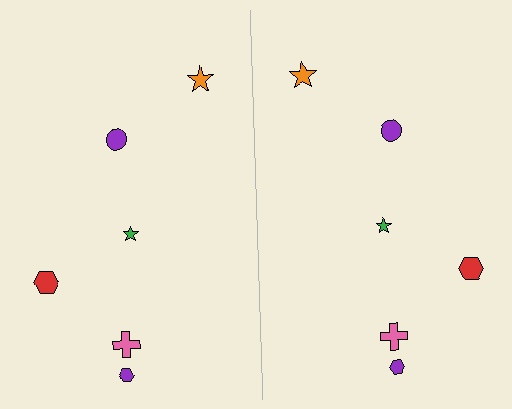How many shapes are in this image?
There are 12 shapes in this image.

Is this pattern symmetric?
Yes, this pattern has bilateral (reflection) symmetry.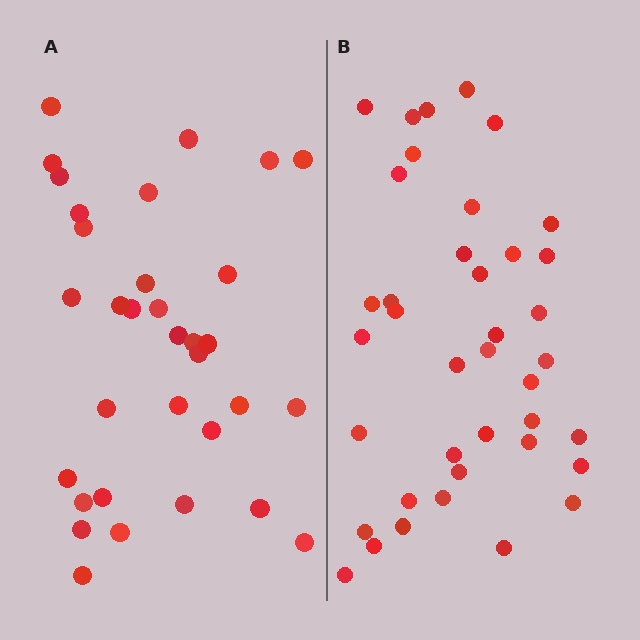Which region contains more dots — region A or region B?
Region B (the right region) has more dots.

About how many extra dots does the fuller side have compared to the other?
Region B has about 6 more dots than region A.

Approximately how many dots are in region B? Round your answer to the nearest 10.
About 40 dots. (The exact count is 39, which rounds to 40.)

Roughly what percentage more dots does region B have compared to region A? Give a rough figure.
About 20% more.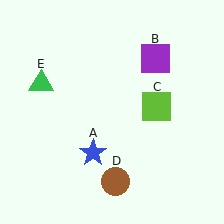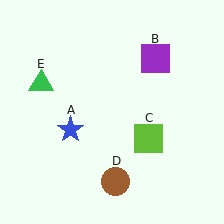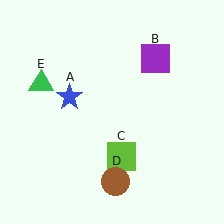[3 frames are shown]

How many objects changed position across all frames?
2 objects changed position: blue star (object A), lime square (object C).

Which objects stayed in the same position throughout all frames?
Purple square (object B) and brown circle (object D) and green triangle (object E) remained stationary.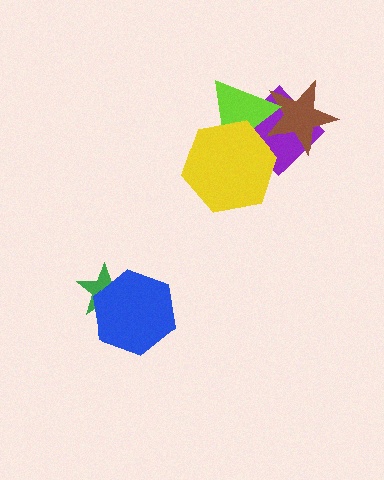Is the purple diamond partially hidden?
Yes, it is partially covered by another shape.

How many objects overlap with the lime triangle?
3 objects overlap with the lime triangle.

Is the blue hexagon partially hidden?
No, no other shape covers it.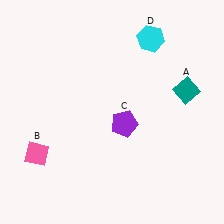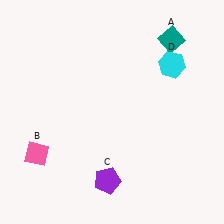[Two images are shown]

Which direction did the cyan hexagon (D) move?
The cyan hexagon (D) moved down.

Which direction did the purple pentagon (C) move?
The purple pentagon (C) moved down.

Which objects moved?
The objects that moved are: the teal diamond (A), the purple pentagon (C), the cyan hexagon (D).